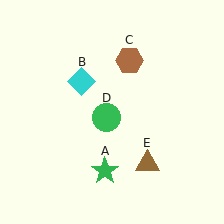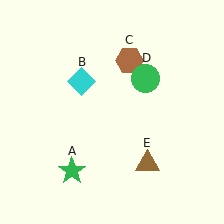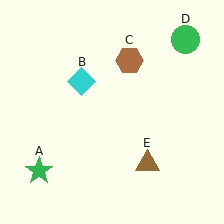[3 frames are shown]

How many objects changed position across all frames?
2 objects changed position: green star (object A), green circle (object D).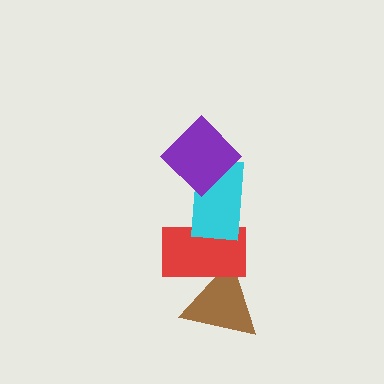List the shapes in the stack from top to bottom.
From top to bottom: the purple diamond, the cyan rectangle, the red rectangle, the brown triangle.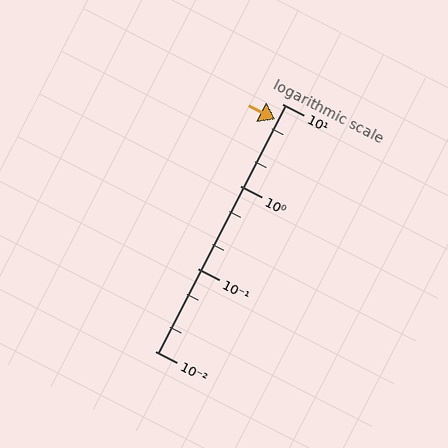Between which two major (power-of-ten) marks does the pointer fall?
The pointer is between 1 and 10.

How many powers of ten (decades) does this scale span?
The scale spans 3 decades, from 0.01 to 10.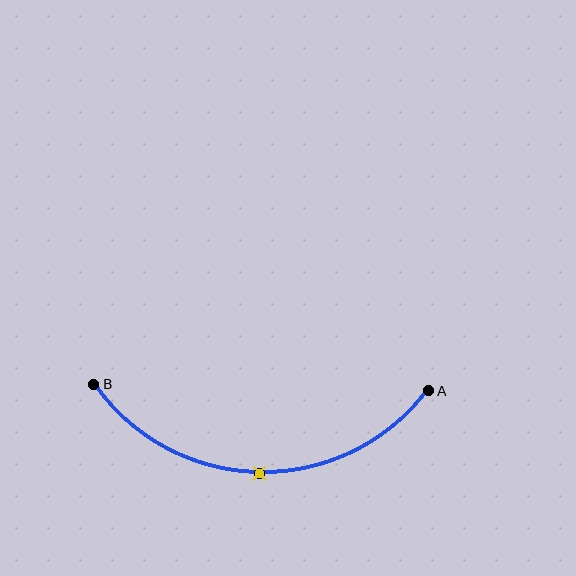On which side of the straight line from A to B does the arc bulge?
The arc bulges below the straight line connecting A and B.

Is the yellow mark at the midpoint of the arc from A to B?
Yes. The yellow mark lies on the arc at equal arc-length from both A and B — it is the arc midpoint.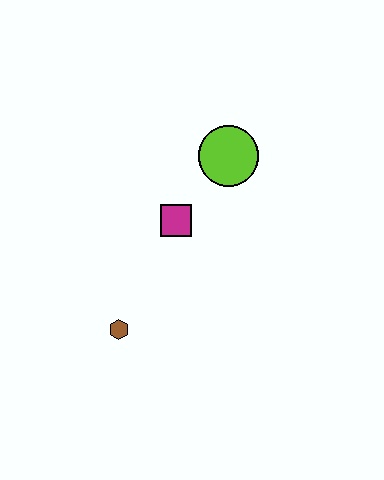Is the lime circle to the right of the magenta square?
Yes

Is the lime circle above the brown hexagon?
Yes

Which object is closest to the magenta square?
The lime circle is closest to the magenta square.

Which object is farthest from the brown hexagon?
The lime circle is farthest from the brown hexagon.